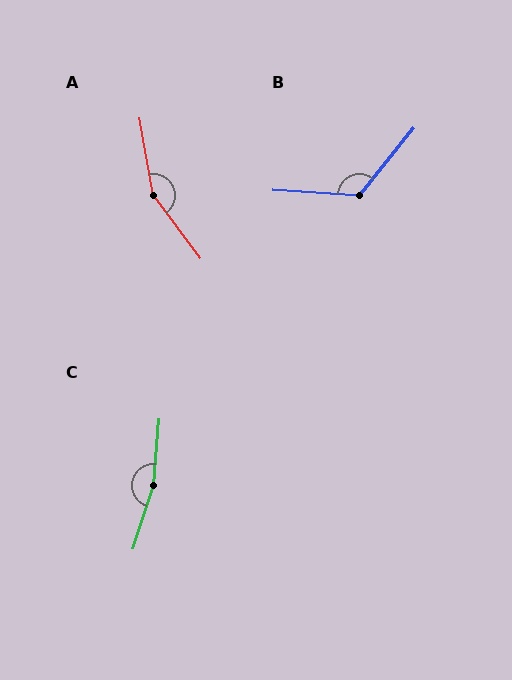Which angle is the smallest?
B, at approximately 125 degrees.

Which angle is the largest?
C, at approximately 167 degrees.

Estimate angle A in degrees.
Approximately 153 degrees.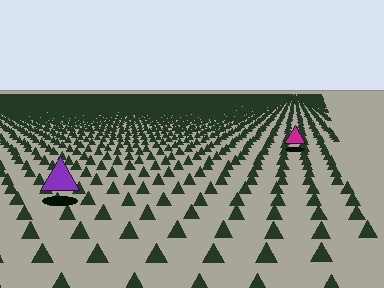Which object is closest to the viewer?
The purple triangle is closest. The texture marks near it are larger and more spread out.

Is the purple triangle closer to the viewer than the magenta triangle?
Yes. The purple triangle is closer — you can tell from the texture gradient: the ground texture is coarser near it.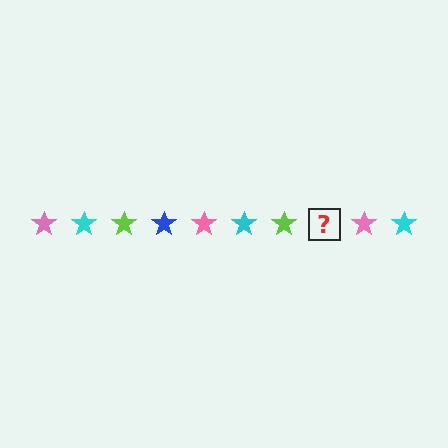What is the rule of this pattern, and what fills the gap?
The rule is that the pattern cycles through pink, cyan, lime, blue stars. The gap should be filled with a blue star.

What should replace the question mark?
The question mark should be replaced with a blue star.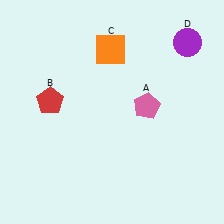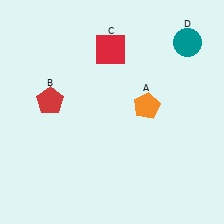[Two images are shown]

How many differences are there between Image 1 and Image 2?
There are 3 differences between the two images.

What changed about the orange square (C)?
In Image 1, C is orange. In Image 2, it changed to red.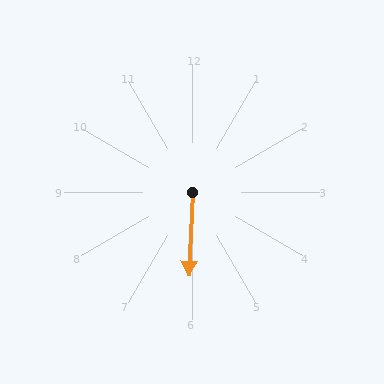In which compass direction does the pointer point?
South.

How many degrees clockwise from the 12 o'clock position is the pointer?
Approximately 182 degrees.